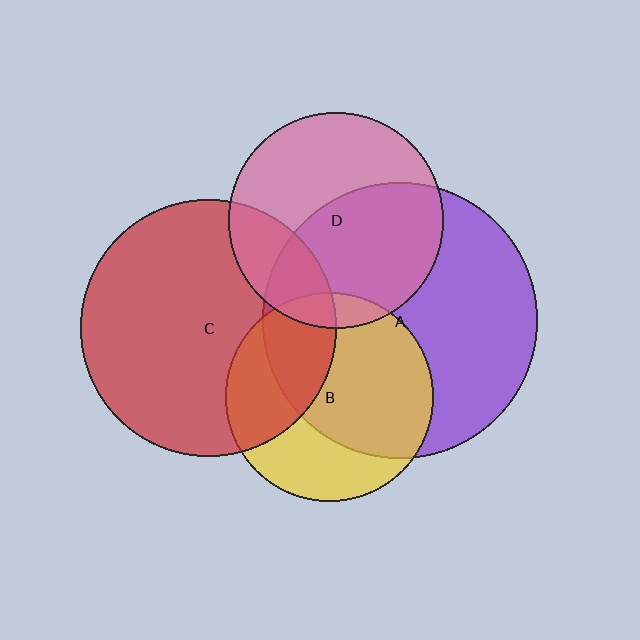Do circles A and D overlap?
Yes.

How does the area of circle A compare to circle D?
Approximately 1.6 times.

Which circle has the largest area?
Circle A (purple).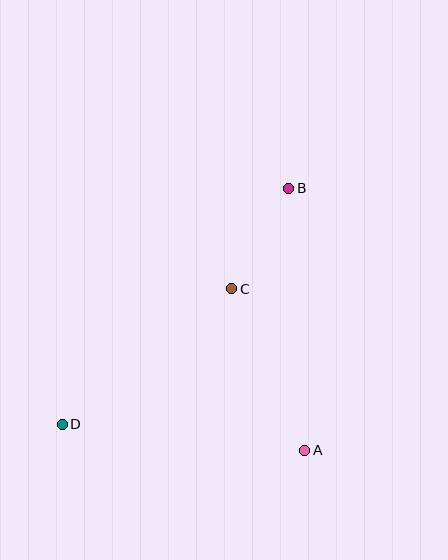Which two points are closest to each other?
Points B and C are closest to each other.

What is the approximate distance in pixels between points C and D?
The distance between C and D is approximately 217 pixels.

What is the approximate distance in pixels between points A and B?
The distance between A and B is approximately 263 pixels.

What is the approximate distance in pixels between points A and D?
The distance between A and D is approximately 244 pixels.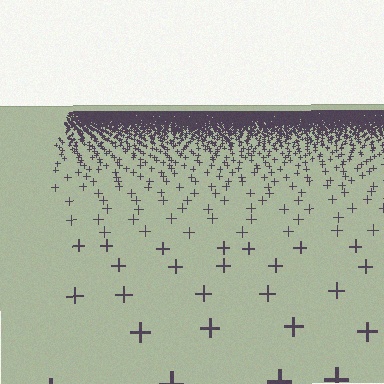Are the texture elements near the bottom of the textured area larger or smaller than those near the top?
Larger. Near the bottom, elements are closer to the viewer and appear at a bigger on-screen size.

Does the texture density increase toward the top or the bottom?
Density increases toward the top.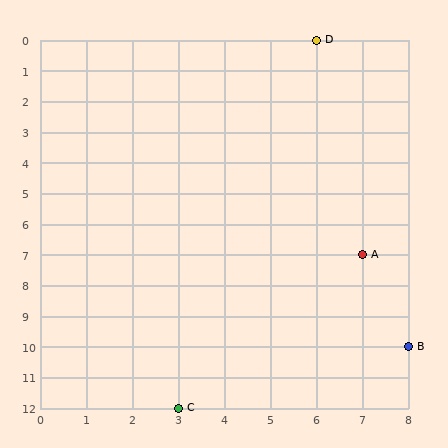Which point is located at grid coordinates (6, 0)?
Point D is at (6, 0).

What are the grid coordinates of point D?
Point D is at grid coordinates (6, 0).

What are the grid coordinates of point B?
Point B is at grid coordinates (8, 10).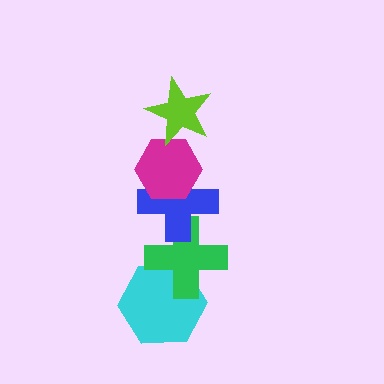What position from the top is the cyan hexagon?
The cyan hexagon is 5th from the top.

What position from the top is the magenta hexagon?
The magenta hexagon is 2nd from the top.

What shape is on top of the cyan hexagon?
The green cross is on top of the cyan hexagon.